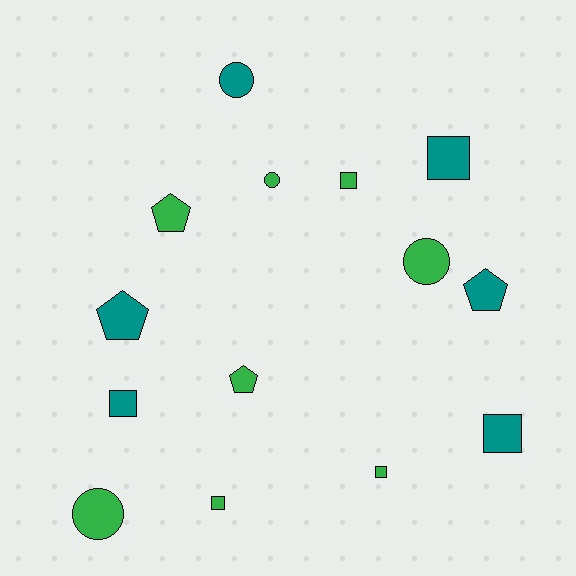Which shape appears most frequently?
Square, with 6 objects.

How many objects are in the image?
There are 14 objects.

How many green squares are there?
There are 3 green squares.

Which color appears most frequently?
Green, with 8 objects.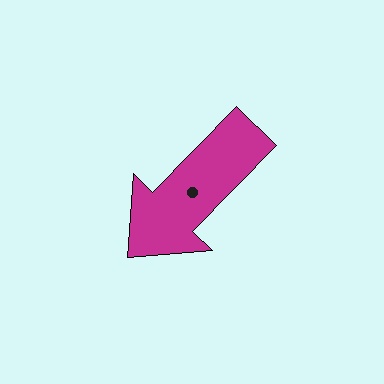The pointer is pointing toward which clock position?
Roughly 7 o'clock.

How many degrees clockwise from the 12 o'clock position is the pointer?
Approximately 224 degrees.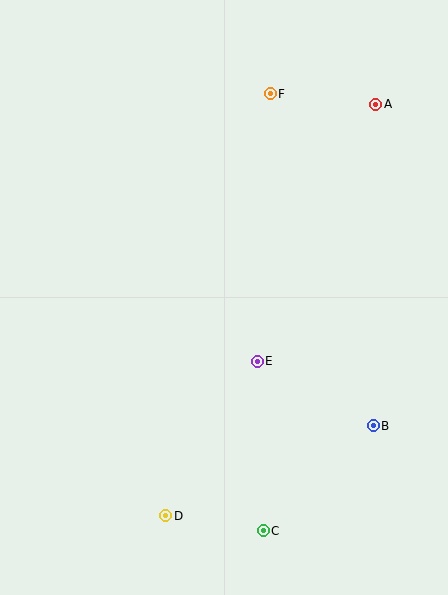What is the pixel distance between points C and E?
The distance between C and E is 170 pixels.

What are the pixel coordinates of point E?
Point E is at (257, 361).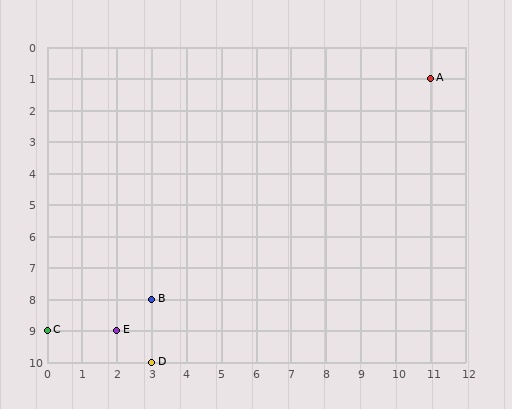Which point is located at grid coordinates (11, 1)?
Point A is at (11, 1).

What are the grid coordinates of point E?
Point E is at grid coordinates (2, 9).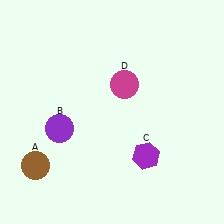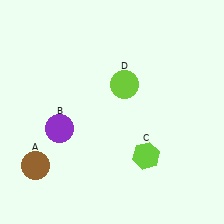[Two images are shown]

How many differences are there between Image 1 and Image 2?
There are 2 differences between the two images.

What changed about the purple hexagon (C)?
In Image 1, C is purple. In Image 2, it changed to lime.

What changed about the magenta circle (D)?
In Image 1, D is magenta. In Image 2, it changed to lime.